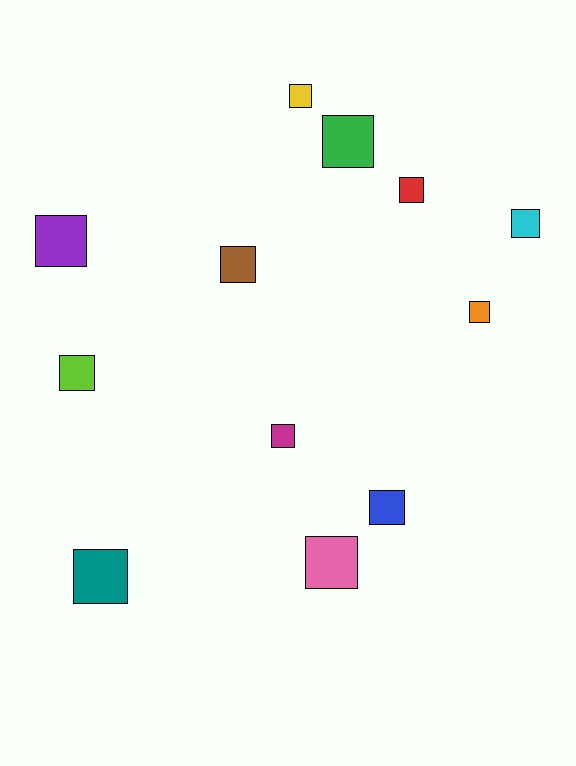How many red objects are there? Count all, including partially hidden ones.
There is 1 red object.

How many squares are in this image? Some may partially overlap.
There are 12 squares.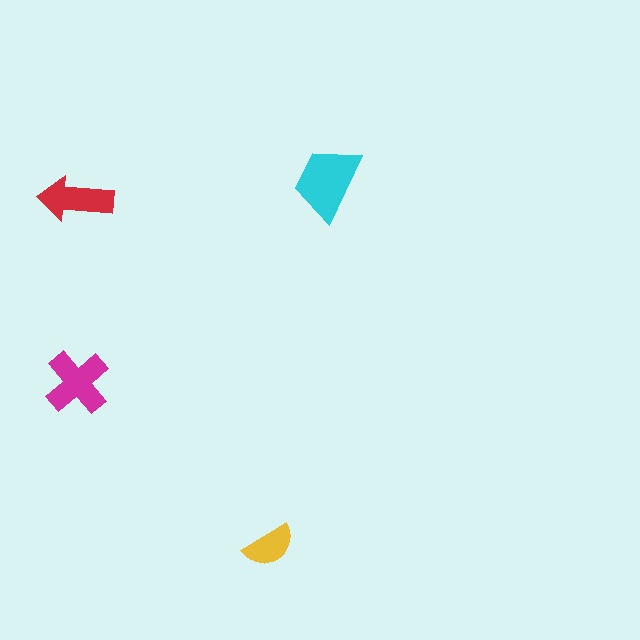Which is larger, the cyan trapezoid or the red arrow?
The cyan trapezoid.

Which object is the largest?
The cyan trapezoid.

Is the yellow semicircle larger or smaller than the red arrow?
Smaller.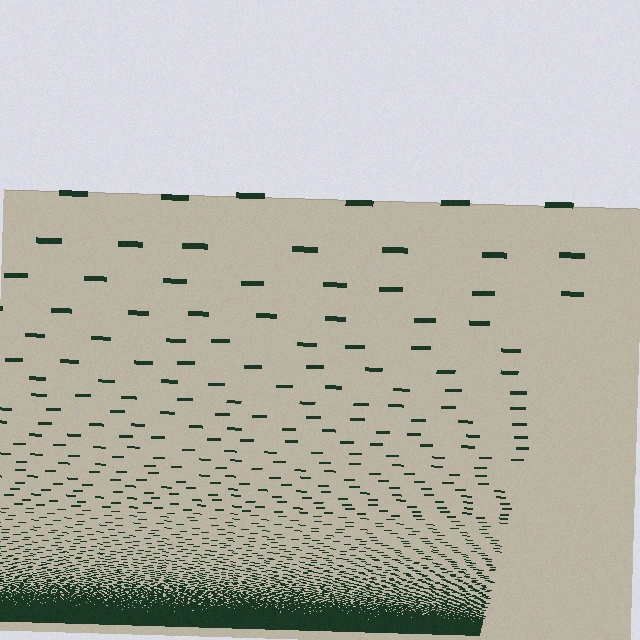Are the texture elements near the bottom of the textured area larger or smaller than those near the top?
Smaller. The gradient is inverted — elements near the bottom are smaller and denser.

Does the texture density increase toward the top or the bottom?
Density increases toward the bottom.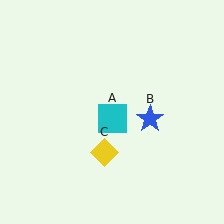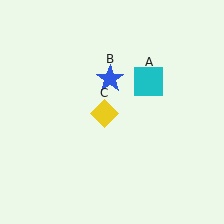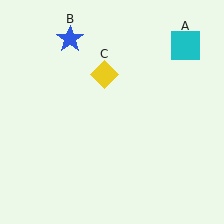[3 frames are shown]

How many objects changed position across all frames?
3 objects changed position: cyan square (object A), blue star (object B), yellow diamond (object C).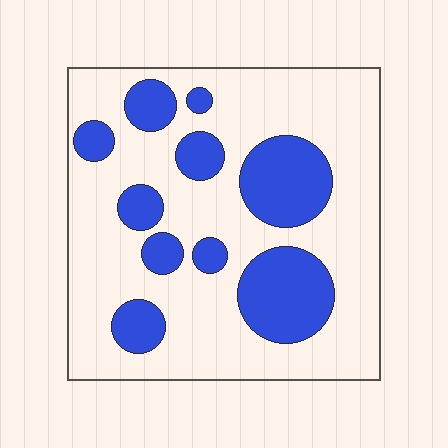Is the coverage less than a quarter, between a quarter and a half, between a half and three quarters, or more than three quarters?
Between a quarter and a half.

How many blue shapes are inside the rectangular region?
10.